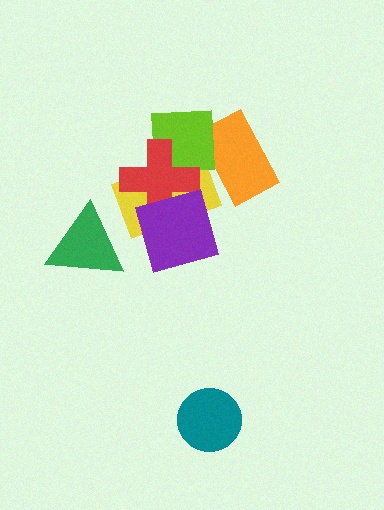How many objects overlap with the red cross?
3 objects overlap with the red cross.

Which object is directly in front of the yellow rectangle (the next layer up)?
The lime square is directly in front of the yellow rectangle.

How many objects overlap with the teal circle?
0 objects overlap with the teal circle.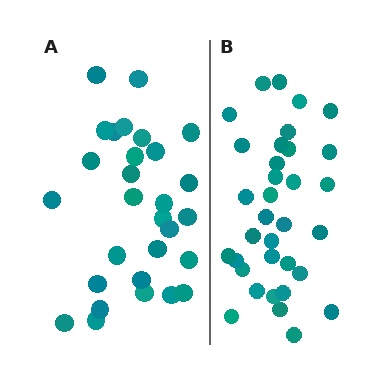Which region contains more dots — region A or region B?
Region B (the right region) has more dots.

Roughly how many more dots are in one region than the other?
Region B has about 5 more dots than region A.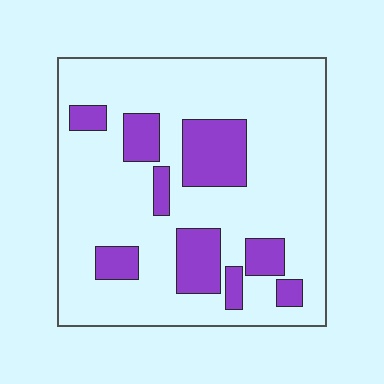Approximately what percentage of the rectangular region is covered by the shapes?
Approximately 20%.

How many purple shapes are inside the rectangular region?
9.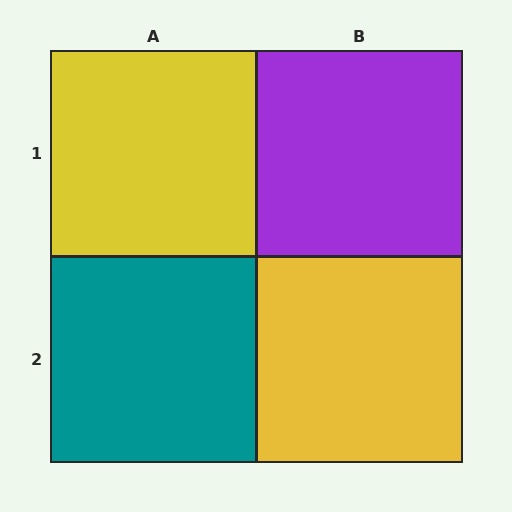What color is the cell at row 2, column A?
Teal.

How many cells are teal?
1 cell is teal.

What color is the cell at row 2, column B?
Yellow.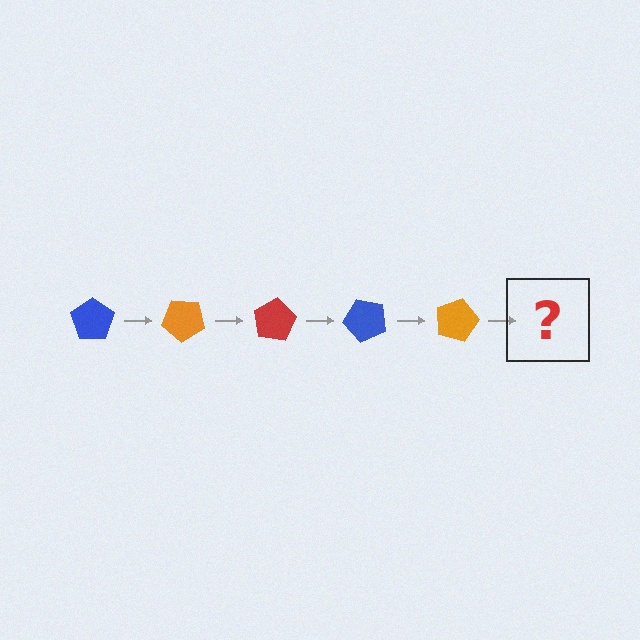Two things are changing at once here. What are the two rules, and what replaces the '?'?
The two rules are that it rotates 40 degrees each step and the color cycles through blue, orange, and red. The '?' should be a red pentagon, rotated 200 degrees from the start.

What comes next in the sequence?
The next element should be a red pentagon, rotated 200 degrees from the start.